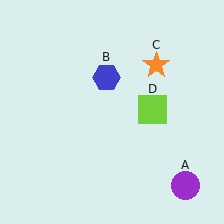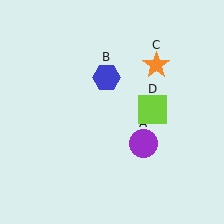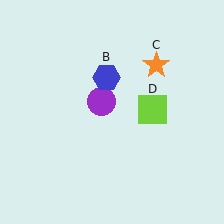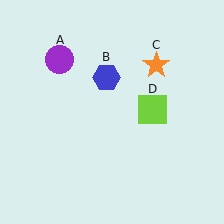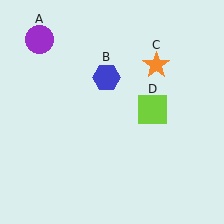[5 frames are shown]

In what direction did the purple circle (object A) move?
The purple circle (object A) moved up and to the left.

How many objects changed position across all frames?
1 object changed position: purple circle (object A).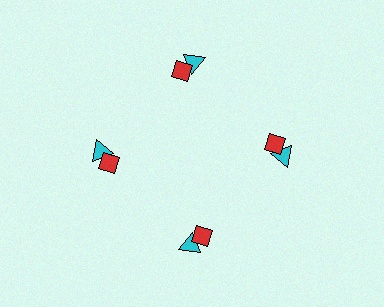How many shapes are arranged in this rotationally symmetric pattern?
There are 8 shapes, arranged in 4 groups of 2.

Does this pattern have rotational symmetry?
Yes, this pattern has 4-fold rotational symmetry. It looks the same after rotating 90 degrees around the center.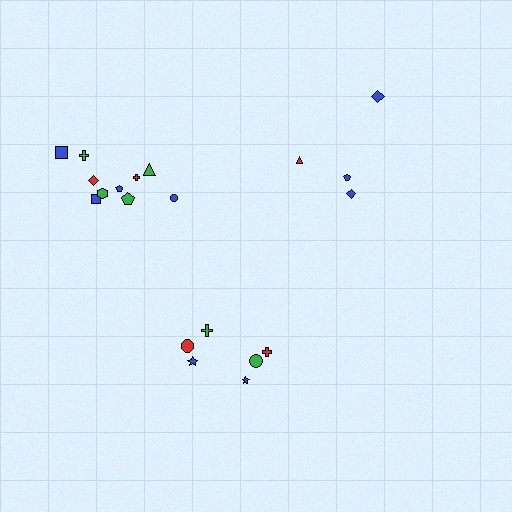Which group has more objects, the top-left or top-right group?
The top-left group.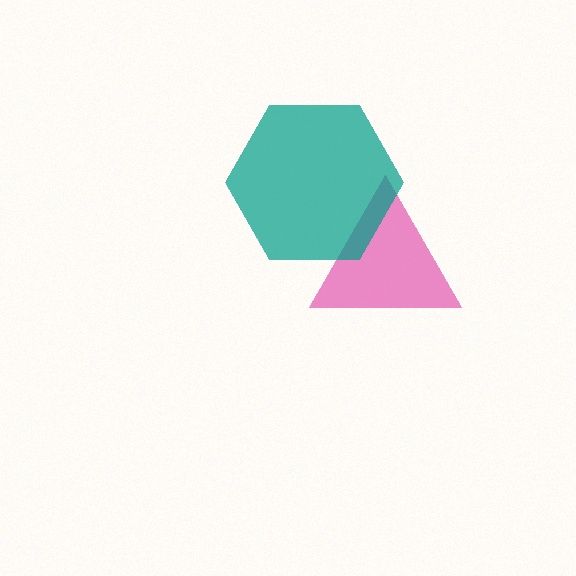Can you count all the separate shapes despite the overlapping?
Yes, there are 2 separate shapes.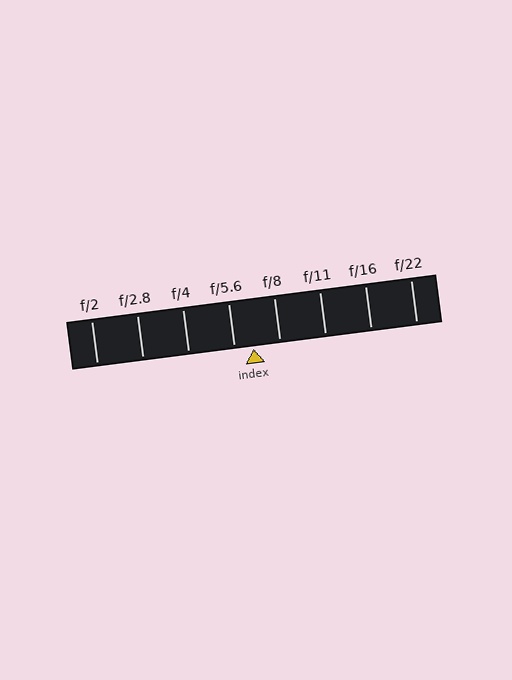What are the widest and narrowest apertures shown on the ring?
The widest aperture shown is f/2 and the narrowest is f/22.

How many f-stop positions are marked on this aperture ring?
There are 8 f-stop positions marked.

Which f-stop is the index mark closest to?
The index mark is closest to f/5.6.